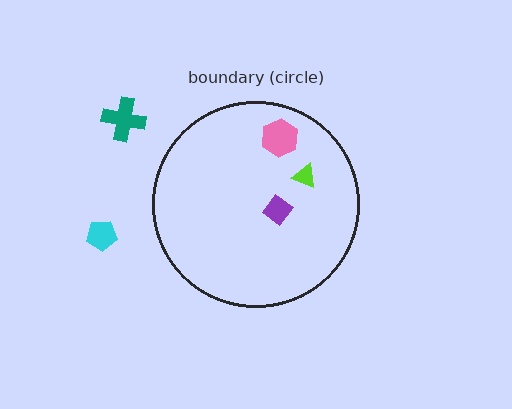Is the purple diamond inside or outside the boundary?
Inside.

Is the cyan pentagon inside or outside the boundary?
Outside.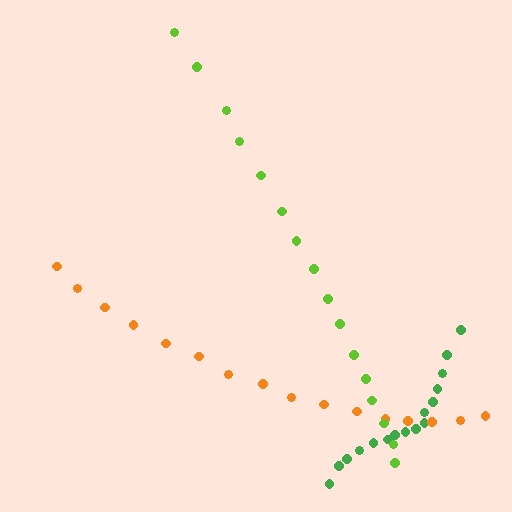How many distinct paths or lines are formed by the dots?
There are 3 distinct paths.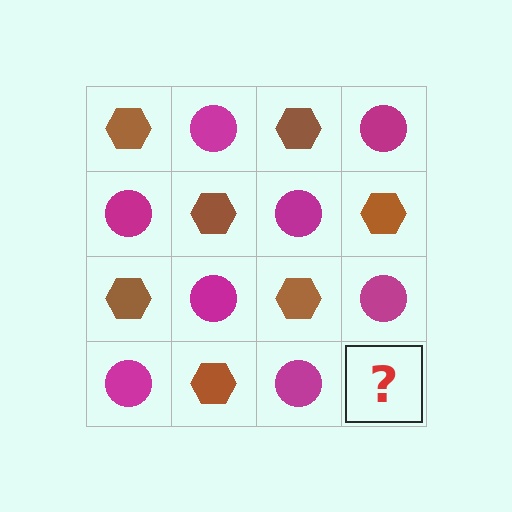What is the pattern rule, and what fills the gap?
The rule is that it alternates brown hexagon and magenta circle in a checkerboard pattern. The gap should be filled with a brown hexagon.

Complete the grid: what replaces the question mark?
The question mark should be replaced with a brown hexagon.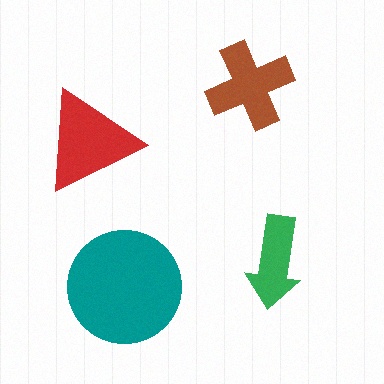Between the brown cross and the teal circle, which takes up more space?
The teal circle.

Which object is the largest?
The teal circle.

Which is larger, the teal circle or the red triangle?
The teal circle.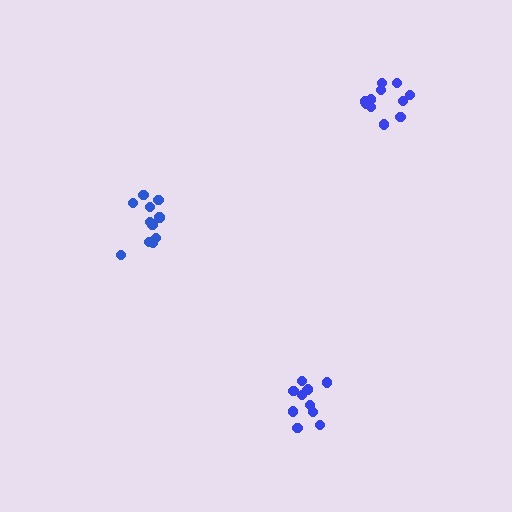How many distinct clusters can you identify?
There are 3 distinct clusters.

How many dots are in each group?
Group 1: 11 dots, Group 2: 11 dots, Group 3: 11 dots (33 total).